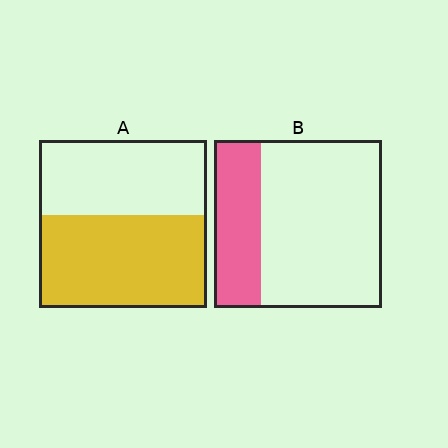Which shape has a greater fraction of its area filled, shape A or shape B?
Shape A.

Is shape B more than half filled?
No.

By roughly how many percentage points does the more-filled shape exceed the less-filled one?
By roughly 25 percentage points (A over B).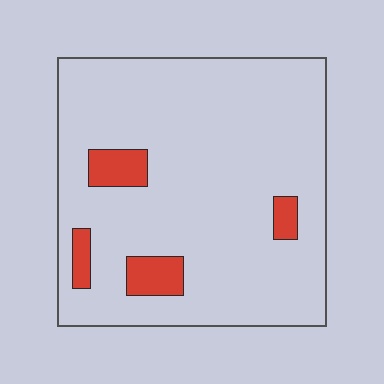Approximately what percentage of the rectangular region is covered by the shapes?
Approximately 10%.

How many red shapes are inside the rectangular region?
4.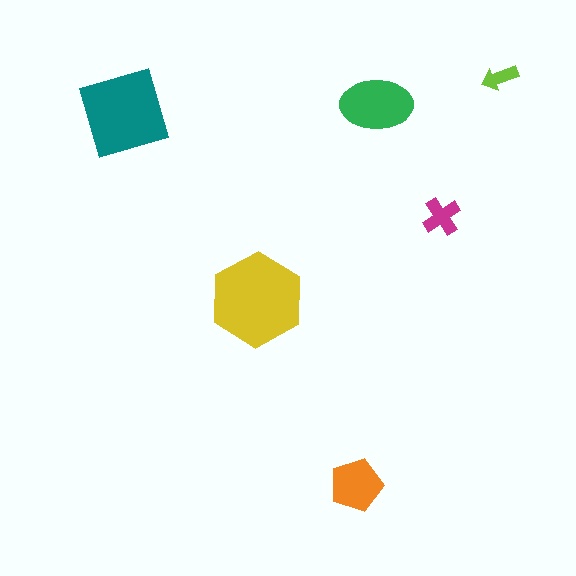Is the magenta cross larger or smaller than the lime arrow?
Larger.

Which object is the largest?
The yellow hexagon.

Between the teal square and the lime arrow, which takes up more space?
The teal square.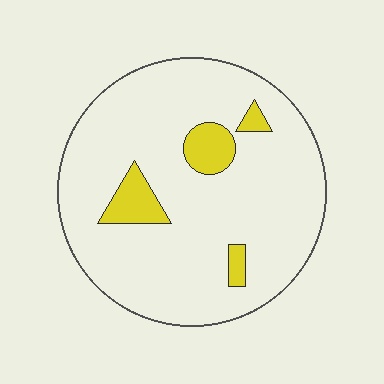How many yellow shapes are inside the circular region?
4.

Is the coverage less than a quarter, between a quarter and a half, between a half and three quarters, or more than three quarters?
Less than a quarter.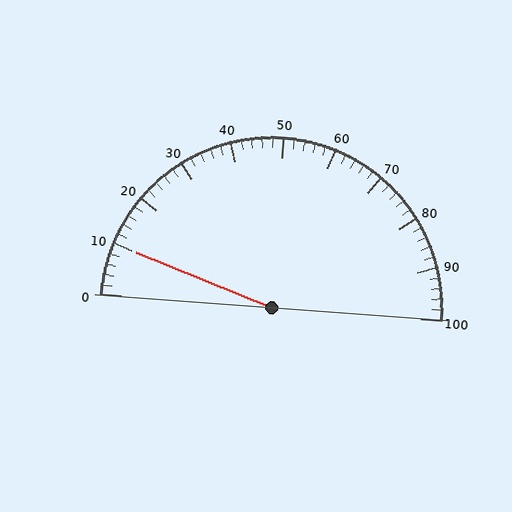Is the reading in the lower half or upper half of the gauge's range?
The reading is in the lower half of the range (0 to 100).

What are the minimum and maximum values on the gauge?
The gauge ranges from 0 to 100.